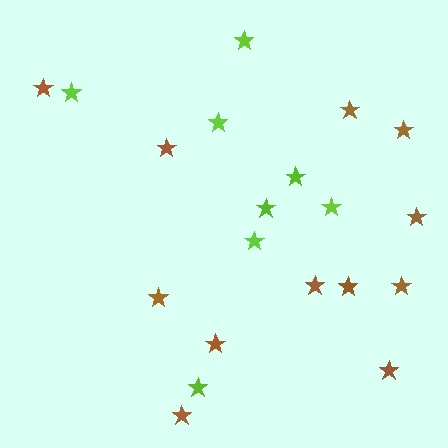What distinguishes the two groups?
There are 2 groups: one group of brown stars (12) and one group of lime stars (8).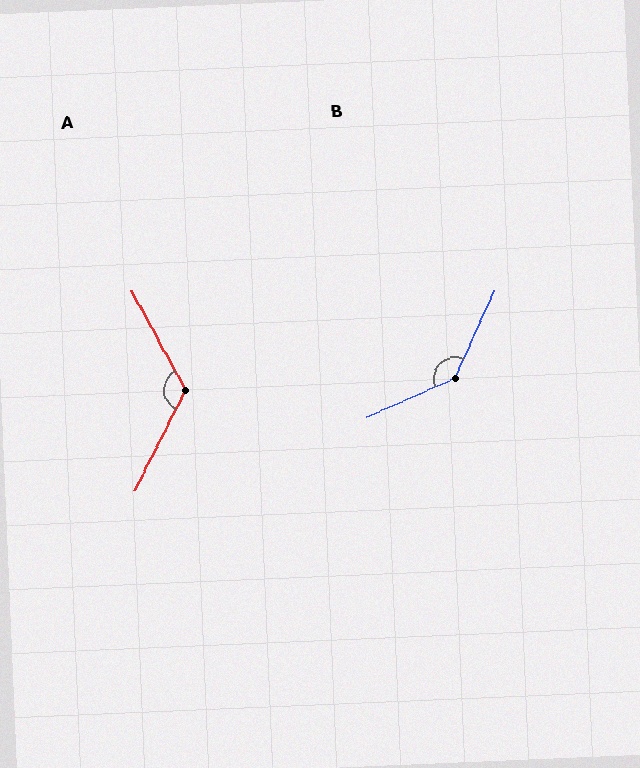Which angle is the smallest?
A, at approximately 125 degrees.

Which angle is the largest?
B, at approximately 138 degrees.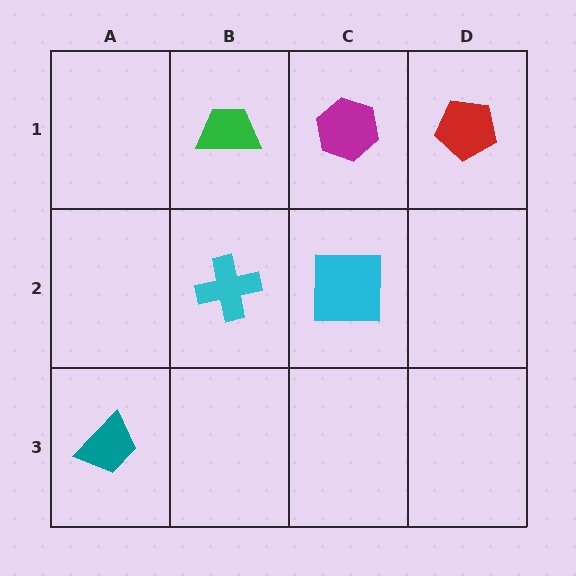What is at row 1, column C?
A magenta hexagon.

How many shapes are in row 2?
2 shapes.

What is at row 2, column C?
A cyan square.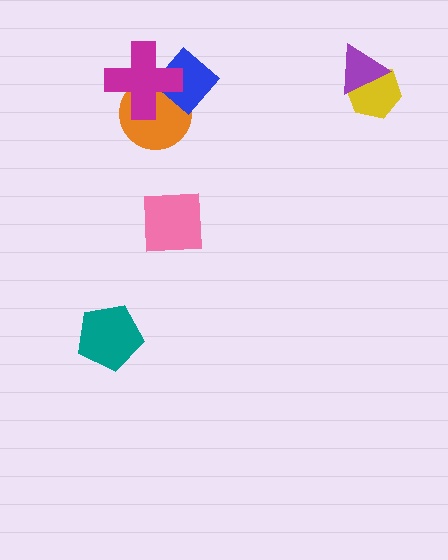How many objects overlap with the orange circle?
2 objects overlap with the orange circle.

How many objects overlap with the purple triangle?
1 object overlaps with the purple triangle.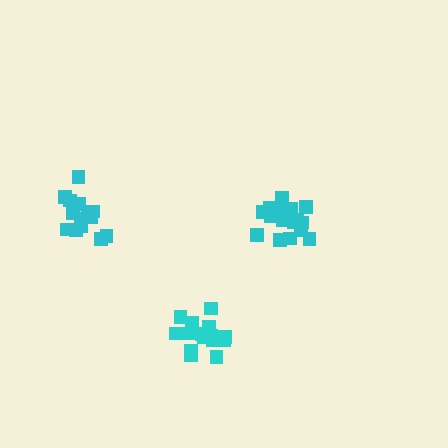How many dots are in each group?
Group 1: 21 dots, Group 2: 15 dots, Group 3: 16 dots (52 total).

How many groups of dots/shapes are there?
There are 3 groups.